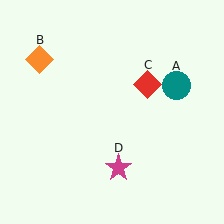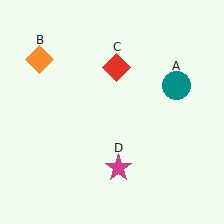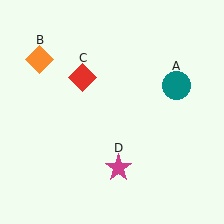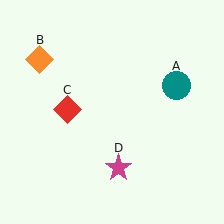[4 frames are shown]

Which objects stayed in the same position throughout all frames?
Teal circle (object A) and orange diamond (object B) and magenta star (object D) remained stationary.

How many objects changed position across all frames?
1 object changed position: red diamond (object C).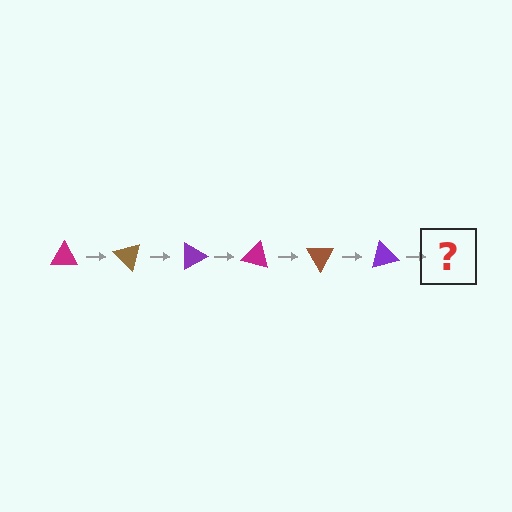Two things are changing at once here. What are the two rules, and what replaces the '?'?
The two rules are that it rotates 45 degrees each step and the color cycles through magenta, brown, and purple. The '?' should be a magenta triangle, rotated 270 degrees from the start.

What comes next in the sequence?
The next element should be a magenta triangle, rotated 270 degrees from the start.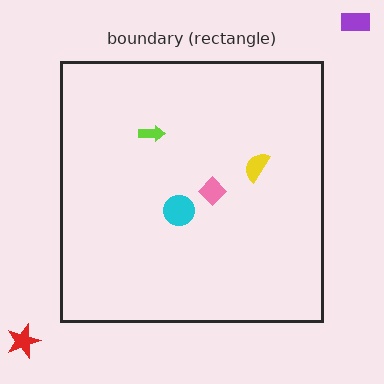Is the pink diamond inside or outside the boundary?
Inside.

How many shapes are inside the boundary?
4 inside, 2 outside.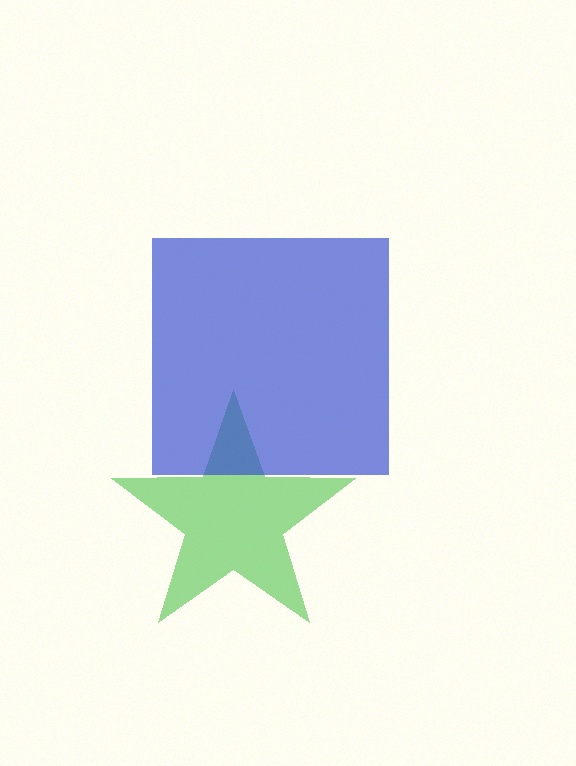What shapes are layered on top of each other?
The layered shapes are: a green star, a blue square.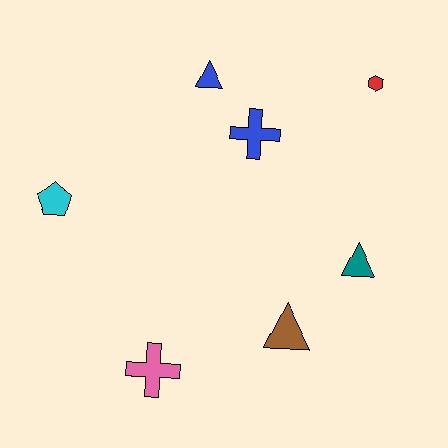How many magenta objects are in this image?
There are no magenta objects.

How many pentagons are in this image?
There is 1 pentagon.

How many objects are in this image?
There are 7 objects.